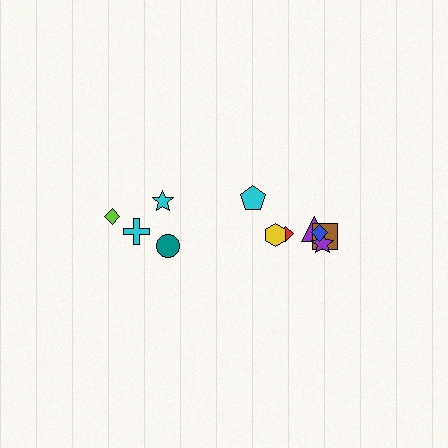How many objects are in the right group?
There are 7 objects.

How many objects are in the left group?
There are 4 objects.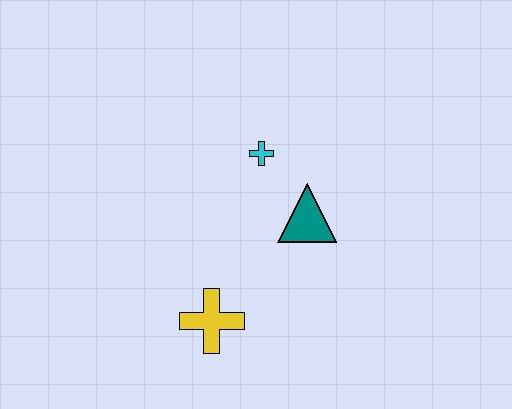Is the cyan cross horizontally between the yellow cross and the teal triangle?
Yes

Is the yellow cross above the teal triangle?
No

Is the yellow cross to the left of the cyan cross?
Yes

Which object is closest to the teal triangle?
The cyan cross is closest to the teal triangle.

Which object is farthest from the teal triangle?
The yellow cross is farthest from the teal triangle.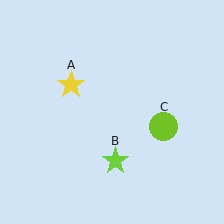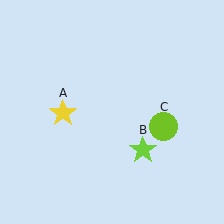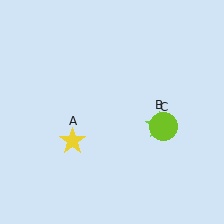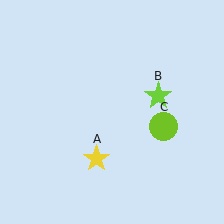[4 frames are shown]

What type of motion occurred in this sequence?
The yellow star (object A), lime star (object B) rotated counterclockwise around the center of the scene.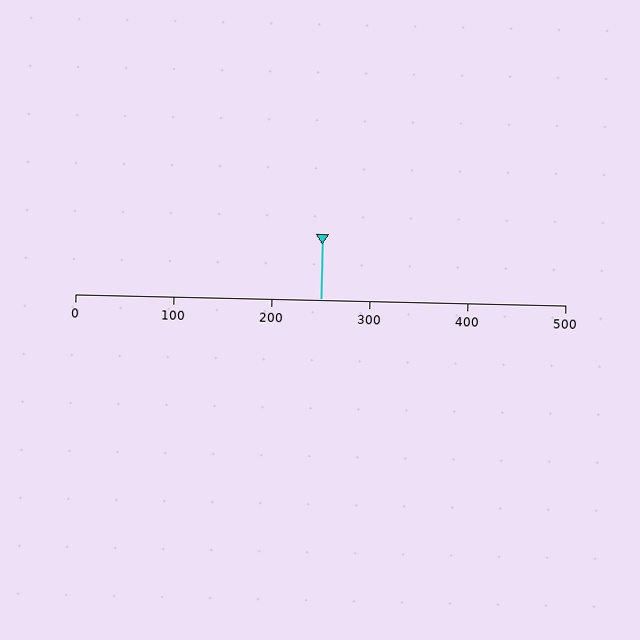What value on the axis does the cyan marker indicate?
The marker indicates approximately 250.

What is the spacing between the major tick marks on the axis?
The major ticks are spaced 100 apart.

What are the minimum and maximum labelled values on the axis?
The axis runs from 0 to 500.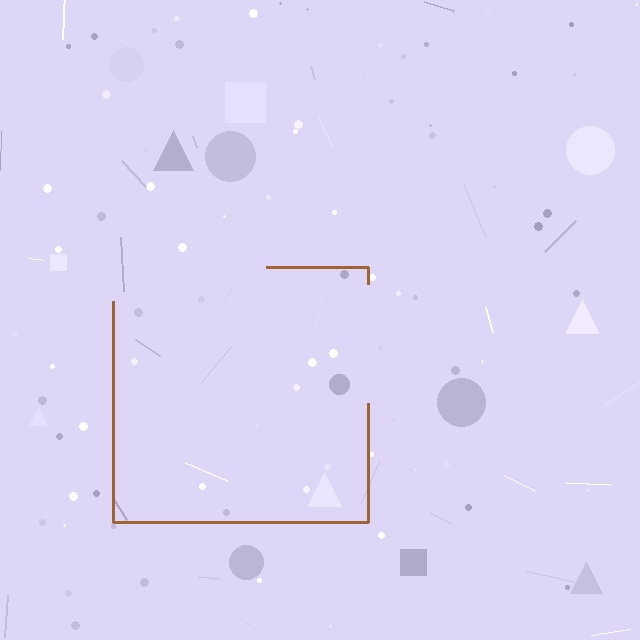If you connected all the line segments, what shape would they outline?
They would outline a square.